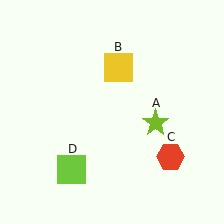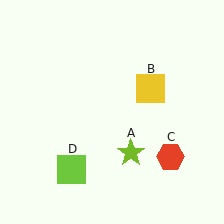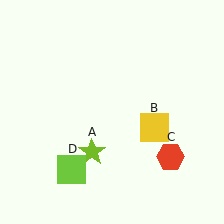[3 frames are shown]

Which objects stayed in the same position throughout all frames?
Red hexagon (object C) and lime square (object D) remained stationary.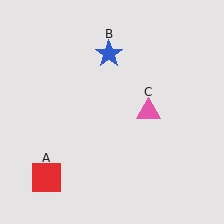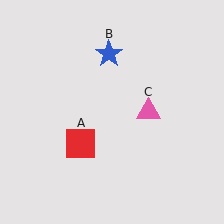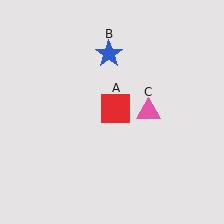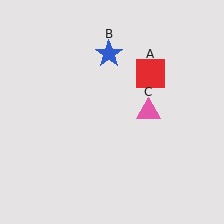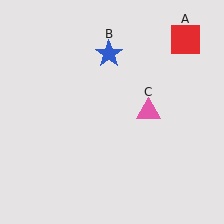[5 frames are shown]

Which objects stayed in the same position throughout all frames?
Blue star (object B) and pink triangle (object C) remained stationary.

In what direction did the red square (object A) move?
The red square (object A) moved up and to the right.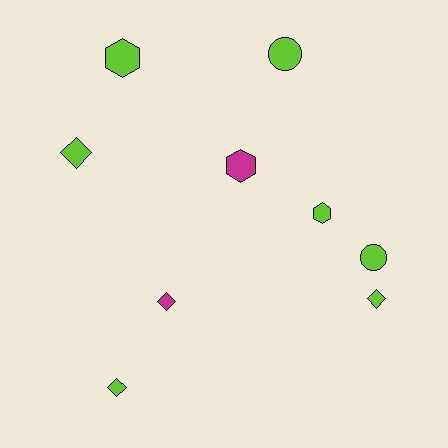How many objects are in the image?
There are 9 objects.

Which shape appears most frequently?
Diamond, with 4 objects.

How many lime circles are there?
There are 2 lime circles.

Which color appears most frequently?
Lime, with 7 objects.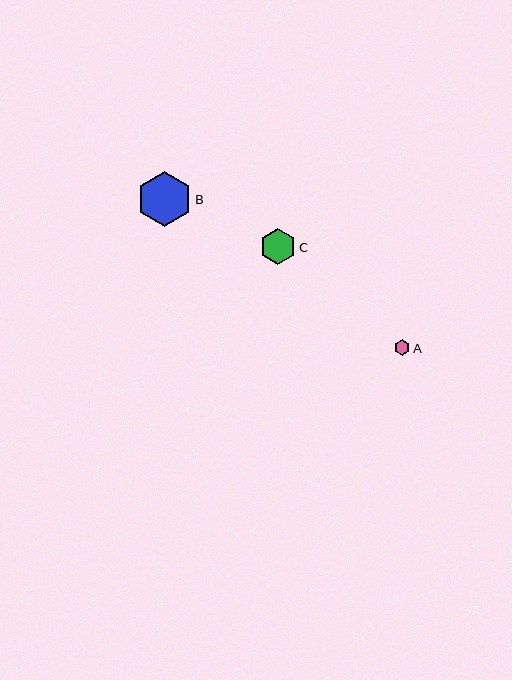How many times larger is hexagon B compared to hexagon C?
Hexagon B is approximately 1.5 times the size of hexagon C.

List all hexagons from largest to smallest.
From largest to smallest: B, C, A.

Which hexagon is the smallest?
Hexagon A is the smallest with a size of approximately 16 pixels.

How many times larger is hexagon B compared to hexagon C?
Hexagon B is approximately 1.5 times the size of hexagon C.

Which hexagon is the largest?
Hexagon B is the largest with a size of approximately 55 pixels.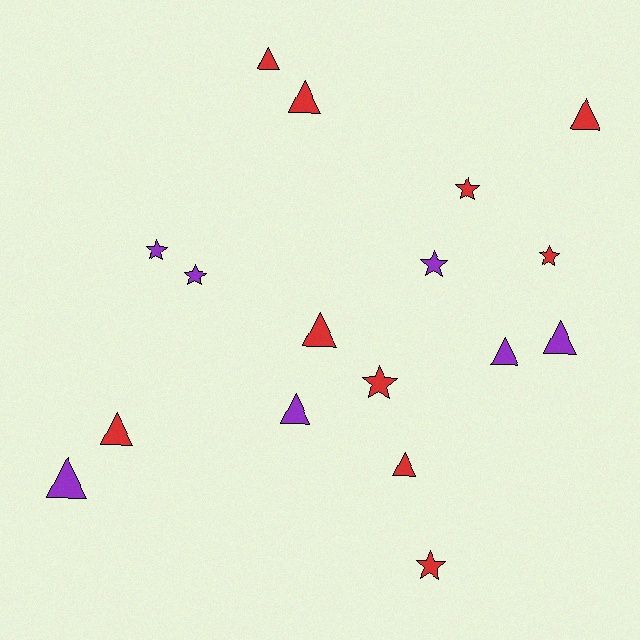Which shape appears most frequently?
Triangle, with 10 objects.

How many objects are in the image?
There are 17 objects.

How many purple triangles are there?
There are 4 purple triangles.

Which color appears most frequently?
Red, with 10 objects.